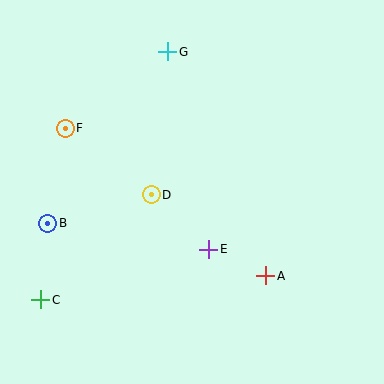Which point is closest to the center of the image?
Point D at (151, 195) is closest to the center.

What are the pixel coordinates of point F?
Point F is at (65, 128).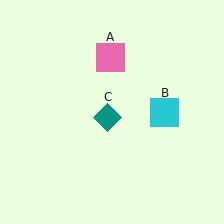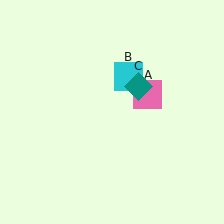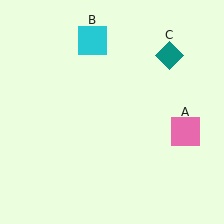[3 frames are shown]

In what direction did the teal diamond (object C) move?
The teal diamond (object C) moved up and to the right.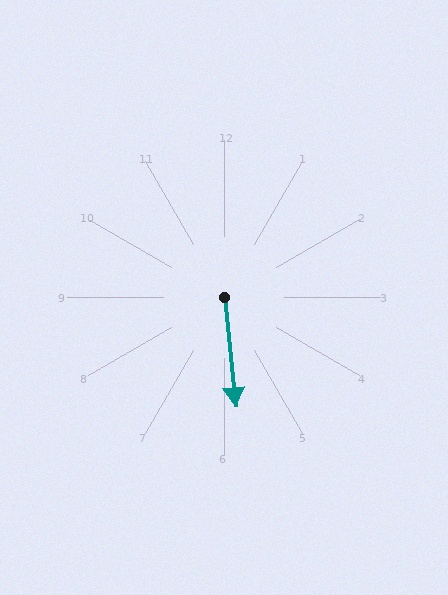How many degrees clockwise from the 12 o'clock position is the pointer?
Approximately 174 degrees.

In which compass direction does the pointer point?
South.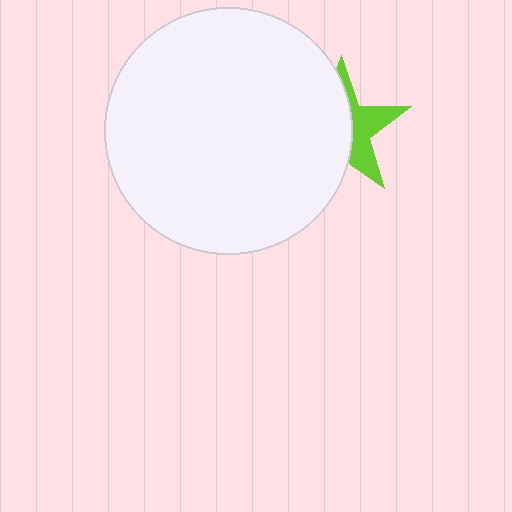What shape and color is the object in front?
The object in front is a white circle.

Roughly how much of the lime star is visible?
A small part of it is visible (roughly 40%).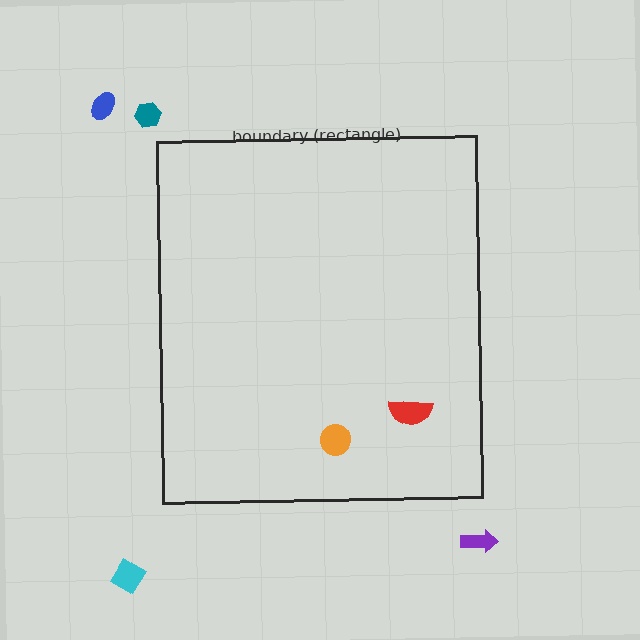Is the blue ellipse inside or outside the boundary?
Outside.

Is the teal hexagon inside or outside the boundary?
Outside.